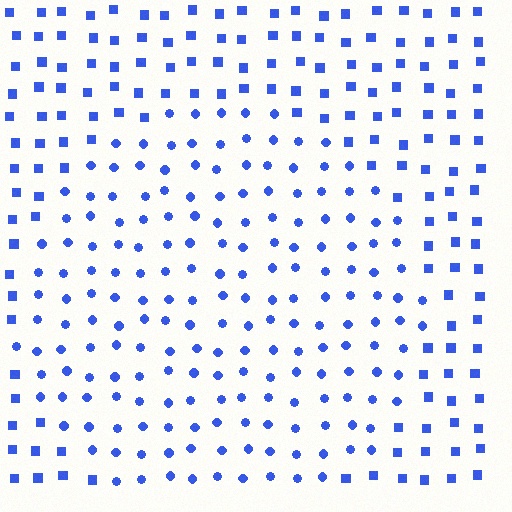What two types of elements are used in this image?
The image uses circles inside the circle region and squares outside it.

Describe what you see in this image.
The image is filled with small blue elements arranged in a uniform grid. A circle-shaped region contains circles, while the surrounding area contains squares. The boundary is defined purely by the change in element shape.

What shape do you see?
I see a circle.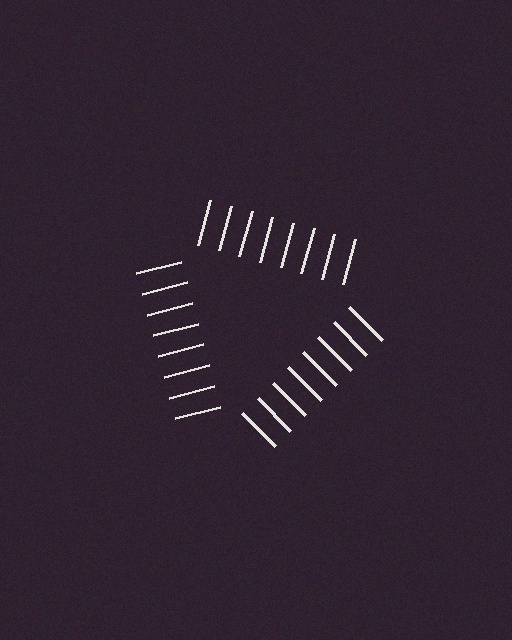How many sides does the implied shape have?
3 sides — the line-ends trace a triangle.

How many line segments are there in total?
24 — 8 along each of the 3 edges.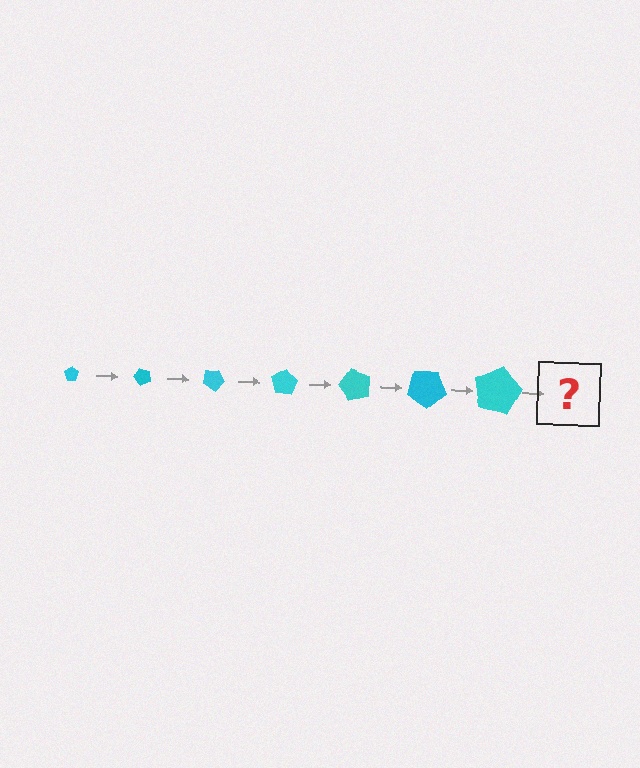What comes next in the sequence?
The next element should be a pentagon, larger than the previous one and rotated 350 degrees from the start.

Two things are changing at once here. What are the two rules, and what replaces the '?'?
The two rules are that the pentagon grows larger each step and it rotates 50 degrees each step. The '?' should be a pentagon, larger than the previous one and rotated 350 degrees from the start.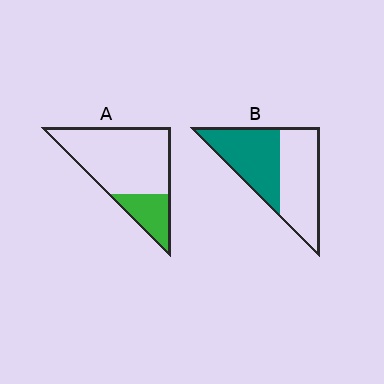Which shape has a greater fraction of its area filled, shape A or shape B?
Shape B.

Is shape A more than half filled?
No.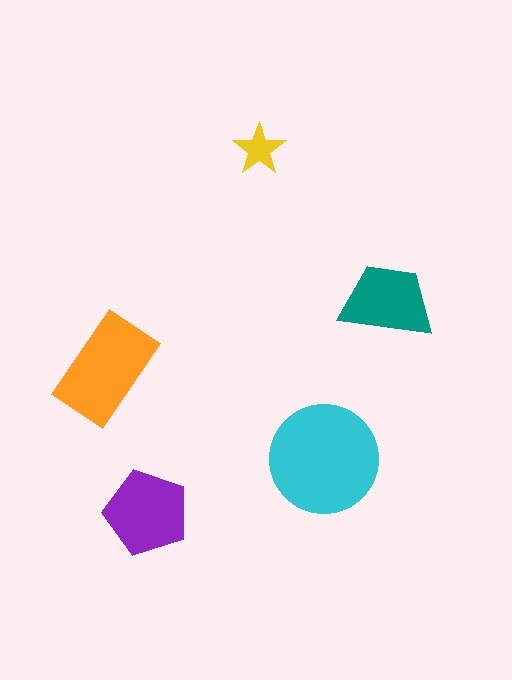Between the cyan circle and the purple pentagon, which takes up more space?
The cyan circle.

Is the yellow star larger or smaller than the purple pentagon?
Smaller.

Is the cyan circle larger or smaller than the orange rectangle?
Larger.